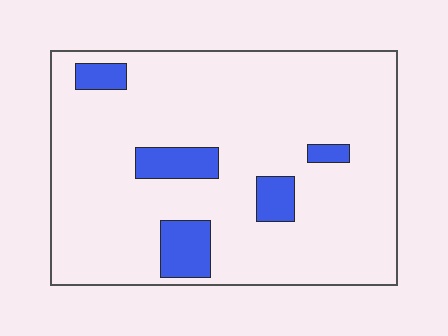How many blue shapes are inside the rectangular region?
5.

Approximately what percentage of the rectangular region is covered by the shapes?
Approximately 10%.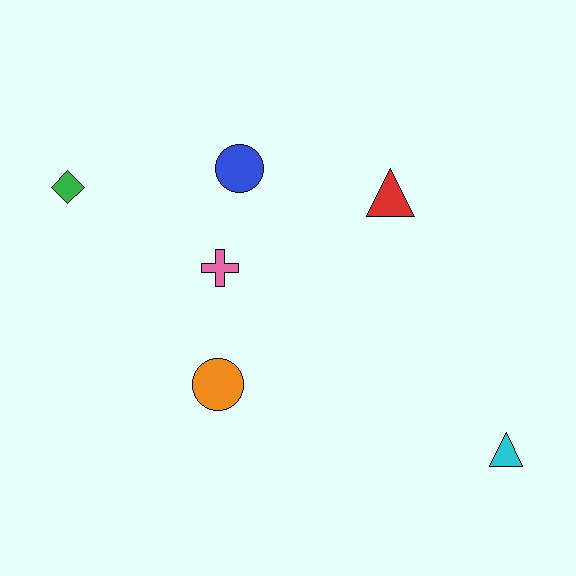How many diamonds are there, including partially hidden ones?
There is 1 diamond.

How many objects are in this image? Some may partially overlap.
There are 6 objects.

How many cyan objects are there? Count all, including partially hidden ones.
There is 1 cyan object.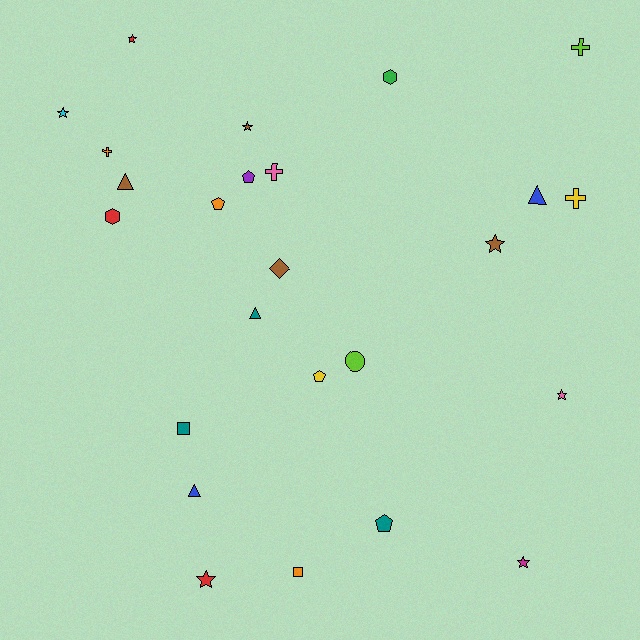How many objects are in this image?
There are 25 objects.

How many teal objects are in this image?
There are 3 teal objects.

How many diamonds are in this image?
There is 1 diamond.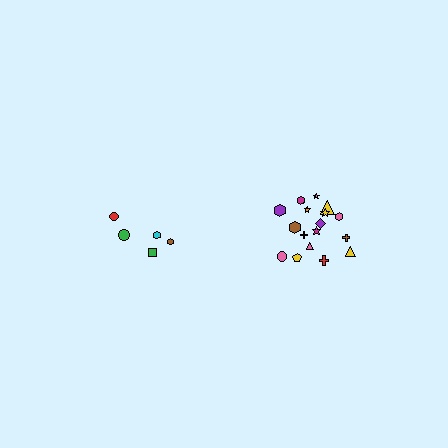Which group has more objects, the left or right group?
The right group.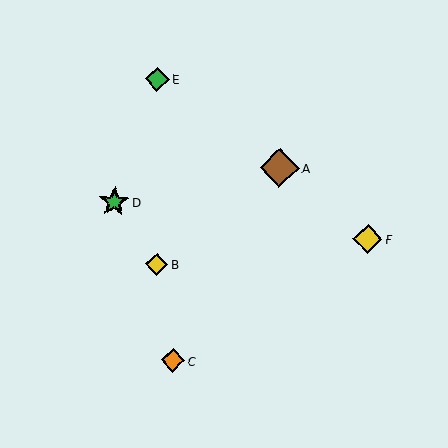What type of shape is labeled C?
Shape C is an orange diamond.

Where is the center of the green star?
The center of the green star is at (114, 202).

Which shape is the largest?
The brown diamond (labeled A) is the largest.